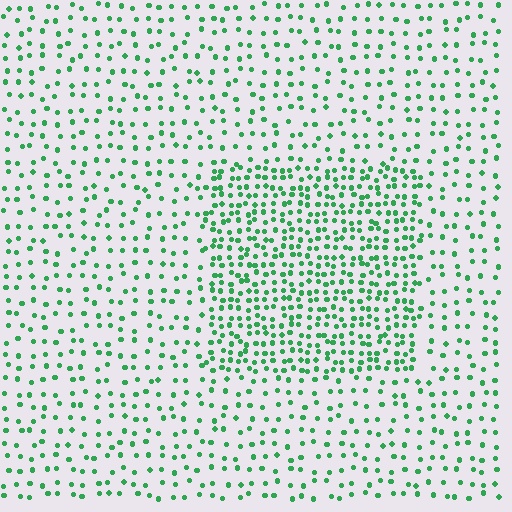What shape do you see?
I see a rectangle.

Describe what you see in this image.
The image contains small green elements arranged at two different densities. A rectangle-shaped region is visible where the elements are more densely packed than the surrounding area.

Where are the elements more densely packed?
The elements are more densely packed inside the rectangle boundary.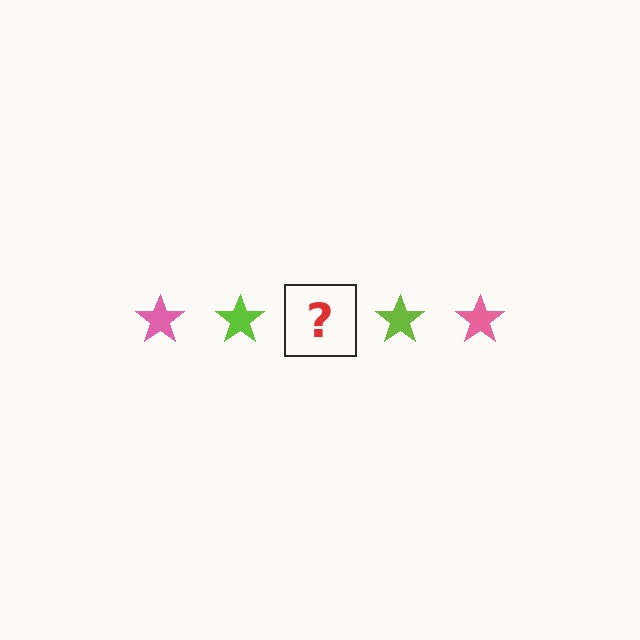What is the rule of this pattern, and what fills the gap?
The rule is that the pattern cycles through pink, lime stars. The gap should be filled with a pink star.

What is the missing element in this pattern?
The missing element is a pink star.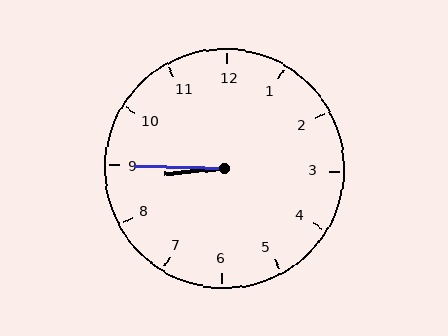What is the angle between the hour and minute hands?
Approximately 8 degrees.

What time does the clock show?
8:45.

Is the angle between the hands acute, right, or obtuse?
It is acute.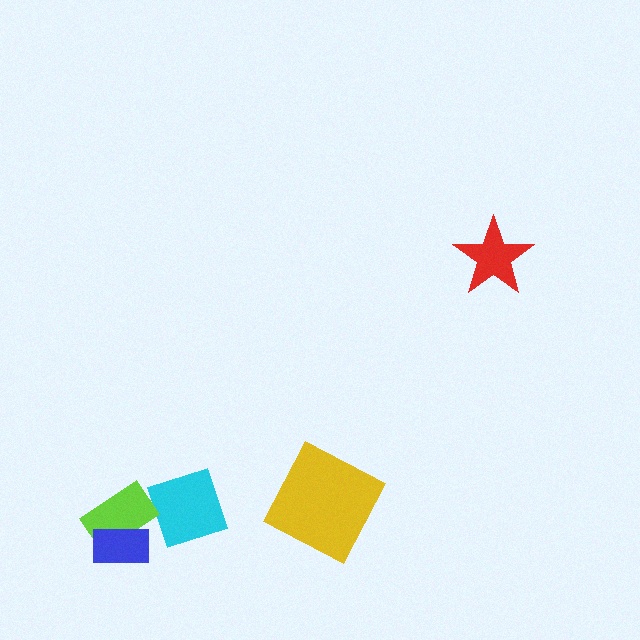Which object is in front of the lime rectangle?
The blue rectangle is in front of the lime rectangle.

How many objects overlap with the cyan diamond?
1 object overlaps with the cyan diamond.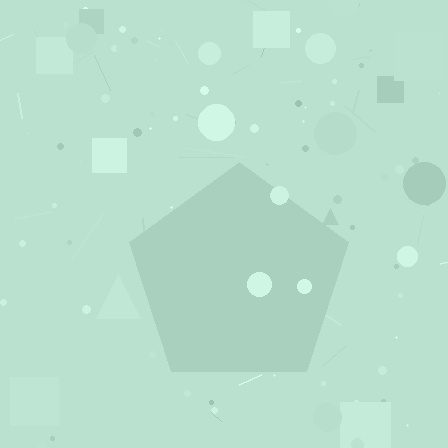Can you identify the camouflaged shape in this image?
The camouflaged shape is a pentagon.